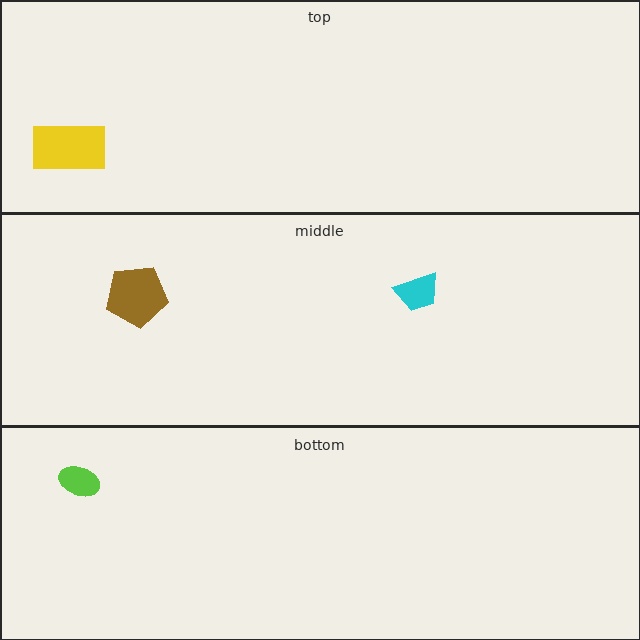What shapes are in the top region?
The yellow rectangle.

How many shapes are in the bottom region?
1.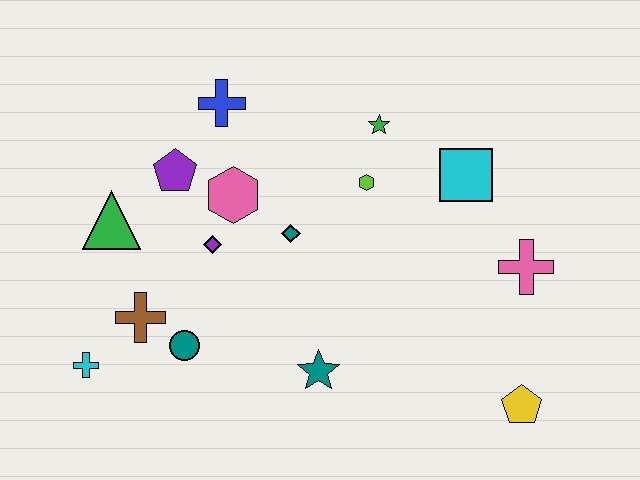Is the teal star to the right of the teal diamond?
Yes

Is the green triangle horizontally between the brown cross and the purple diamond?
No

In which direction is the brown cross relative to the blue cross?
The brown cross is below the blue cross.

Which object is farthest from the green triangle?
The yellow pentagon is farthest from the green triangle.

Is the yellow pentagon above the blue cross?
No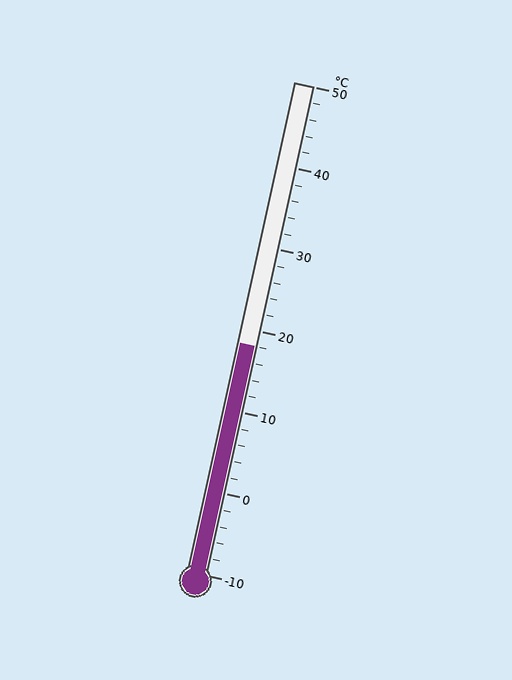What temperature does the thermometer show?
The thermometer shows approximately 18°C.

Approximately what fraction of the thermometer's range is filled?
The thermometer is filled to approximately 45% of its range.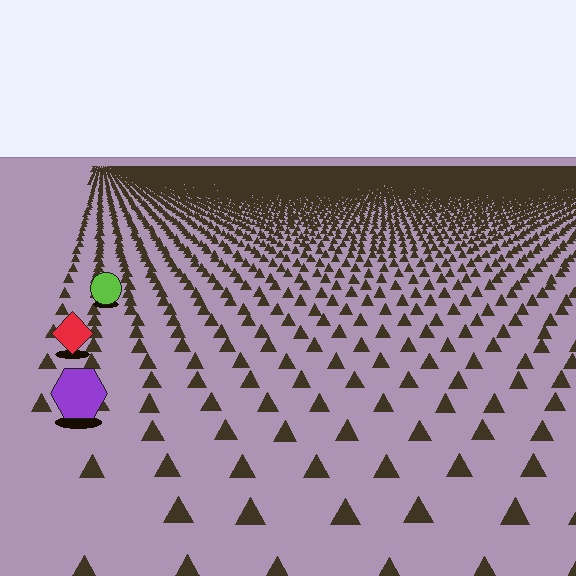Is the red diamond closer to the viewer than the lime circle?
Yes. The red diamond is closer — you can tell from the texture gradient: the ground texture is coarser near it.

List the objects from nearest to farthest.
From nearest to farthest: the purple hexagon, the red diamond, the lime circle.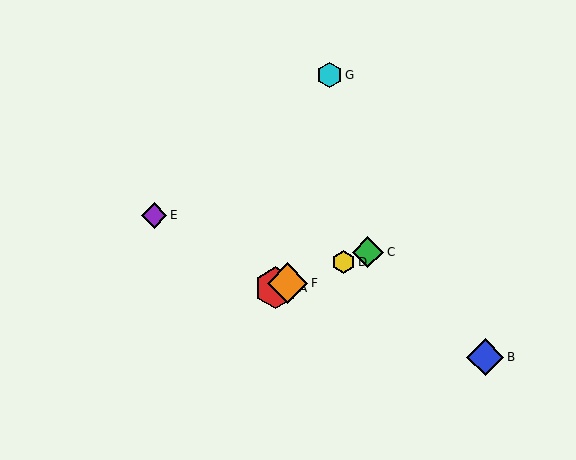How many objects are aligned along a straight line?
4 objects (A, C, D, F) are aligned along a straight line.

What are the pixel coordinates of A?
Object A is at (276, 288).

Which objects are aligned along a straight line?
Objects A, C, D, F are aligned along a straight line.